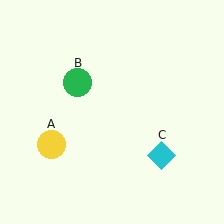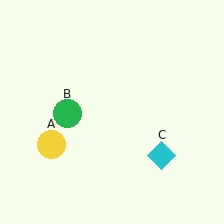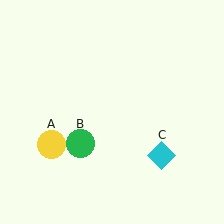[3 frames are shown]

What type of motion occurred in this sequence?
The green circle (object B) rotated counterclockwise around the center of the scene.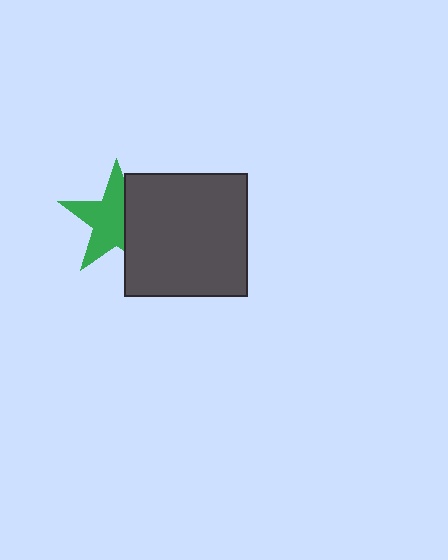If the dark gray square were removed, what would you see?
You would see the complete green star.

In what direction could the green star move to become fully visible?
The green star could move left. That would shift it out from behind the dark gray square entirely.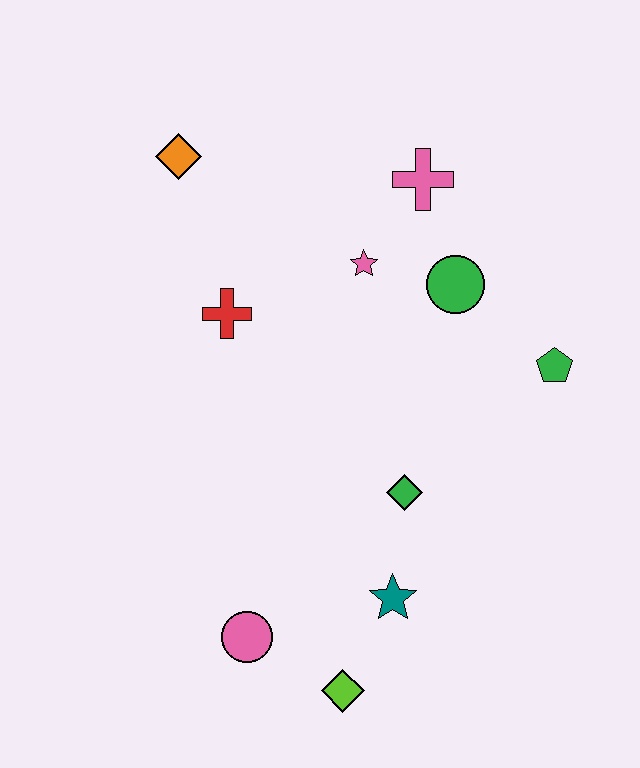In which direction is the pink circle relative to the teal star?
The pink circle is to the left of the teal star.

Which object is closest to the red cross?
The pink star is closest to the red cross.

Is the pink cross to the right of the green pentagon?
No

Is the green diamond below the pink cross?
Yes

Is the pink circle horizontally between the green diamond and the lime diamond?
No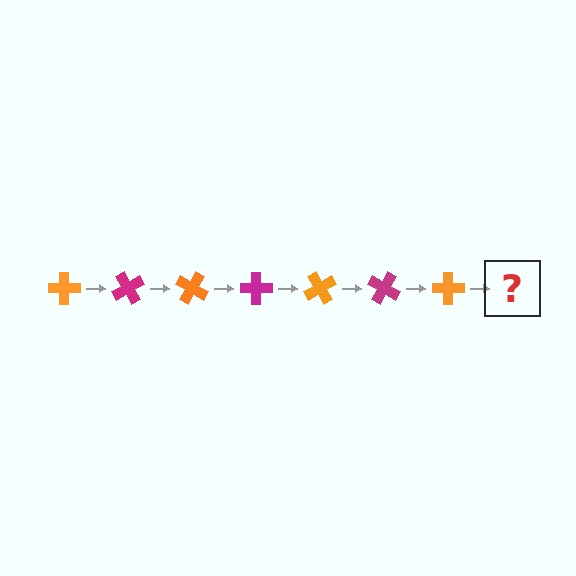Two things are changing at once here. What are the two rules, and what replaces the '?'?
The two rules are that it rotates 60 degrees each step and the color cycles through orange and magenta. The '?' should be a magenta cross, rotated 420 degrees from the start.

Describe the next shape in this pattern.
It should be a magenta cross, rotated 420 degrees from the start.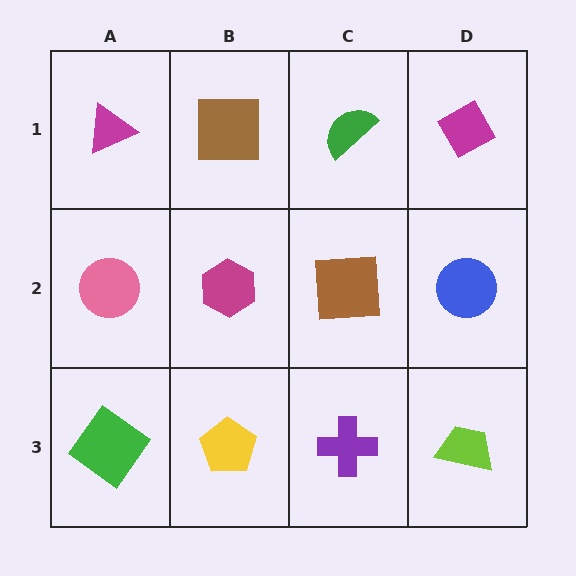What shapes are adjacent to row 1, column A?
A pink circle (row 2, column A), a brown square (row 1, column B).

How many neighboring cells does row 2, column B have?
4.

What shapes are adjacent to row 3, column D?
A blue circle (row 2, column D), a purple cross (row 3, column C).